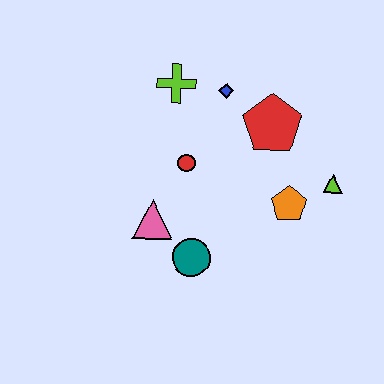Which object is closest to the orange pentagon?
The lime triangle is closest to the orange pentagon.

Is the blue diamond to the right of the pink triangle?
Yes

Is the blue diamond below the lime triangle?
No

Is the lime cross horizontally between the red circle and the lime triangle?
No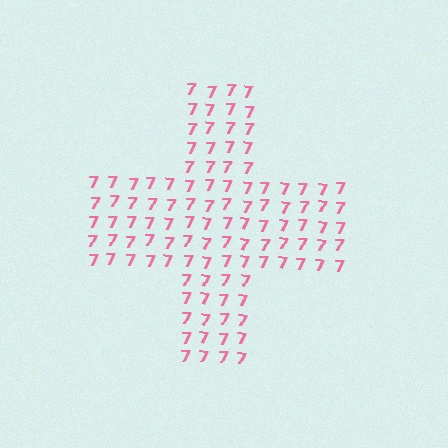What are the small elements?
The small elements are digit 7's.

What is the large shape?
The large shape is a cross.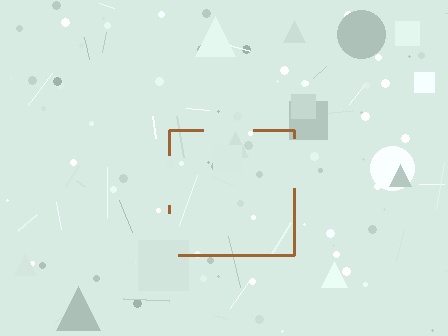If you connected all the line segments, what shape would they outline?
They would outline a square.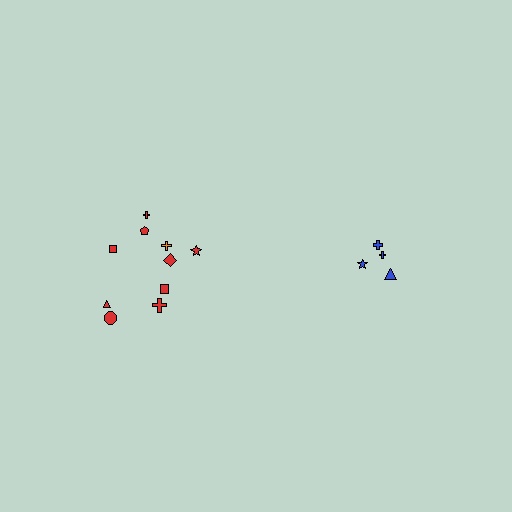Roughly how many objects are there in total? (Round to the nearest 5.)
Roughly 15 objects in total.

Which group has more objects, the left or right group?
The left group.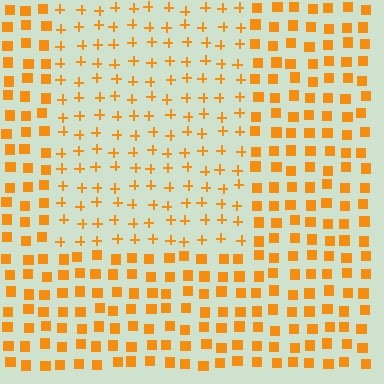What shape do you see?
I see a rectangle.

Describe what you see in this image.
The image is filled with small orange elements arranged in a uniform grid. A rectangle-shaped region contains plus signs, while the surrounding area contains squares. The boundary is defined purely by the change in element shape.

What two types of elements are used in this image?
The image uses plus signs inside the rectangle region and squares outside it.